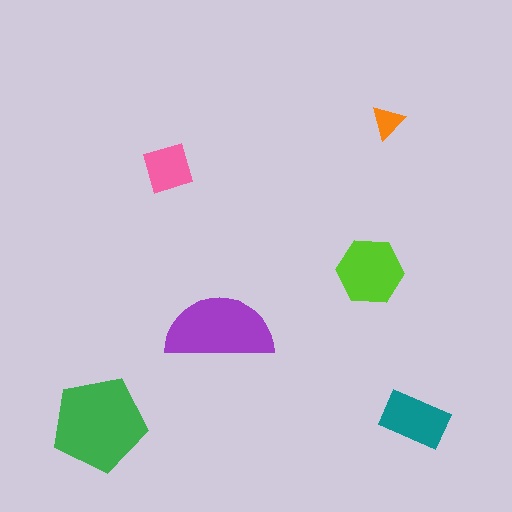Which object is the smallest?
The orange triangle.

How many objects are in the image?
There are 6 objects in the image.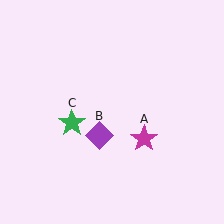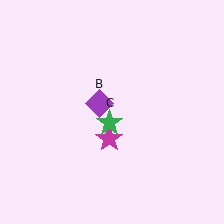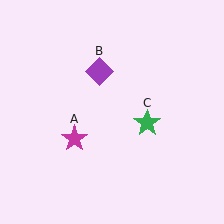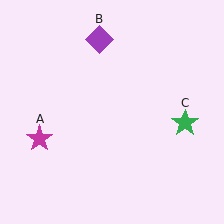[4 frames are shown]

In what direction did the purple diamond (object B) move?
The purple diamond (object B) moved up.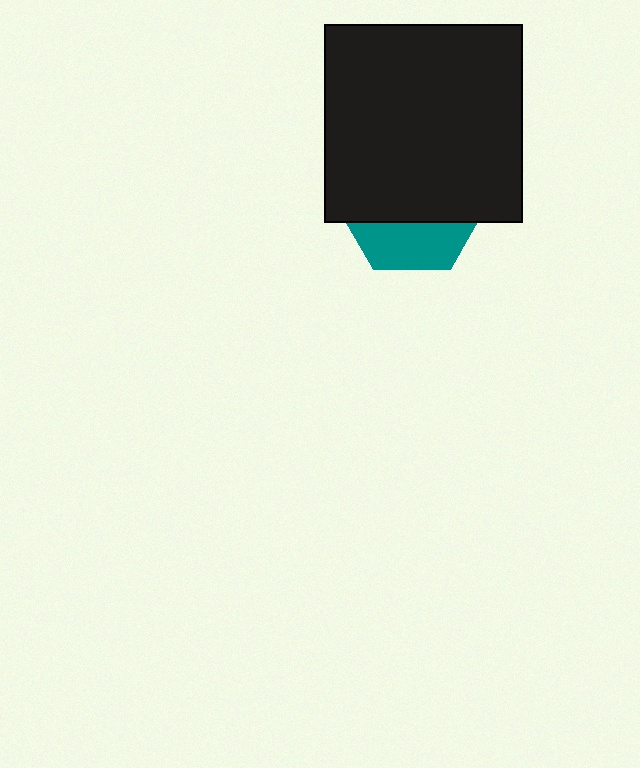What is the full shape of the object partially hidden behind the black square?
The partially hidden object is a teal hexagon.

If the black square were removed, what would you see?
You would see the complete teal hexagon.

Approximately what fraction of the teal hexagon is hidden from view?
Roughly 69% of the teal hexagon is hidden behind the black square.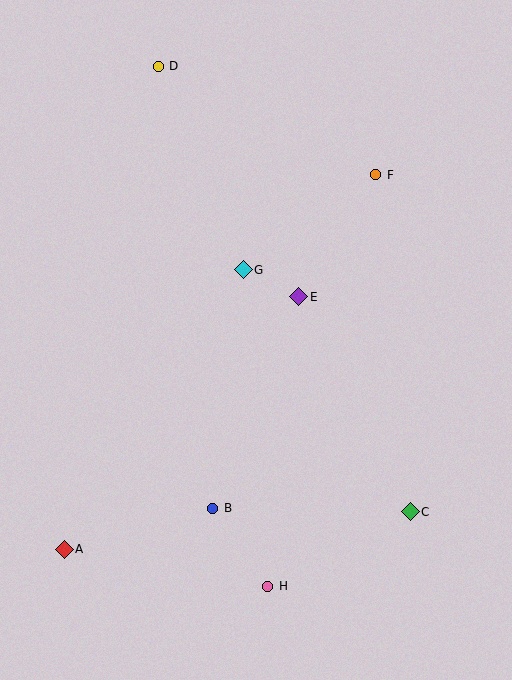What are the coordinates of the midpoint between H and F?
The midpoint between H and F is at (322, 381).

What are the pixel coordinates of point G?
Point G is at (243, 270).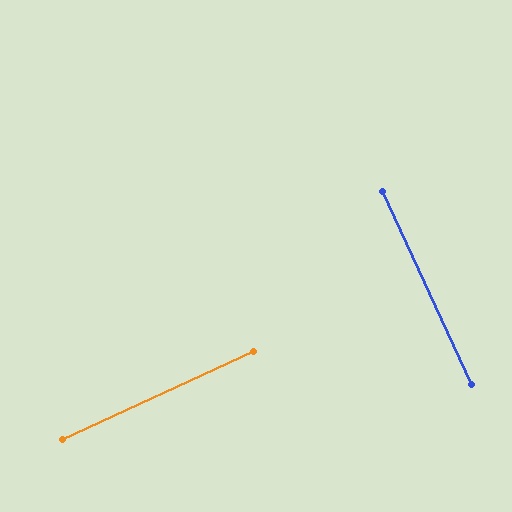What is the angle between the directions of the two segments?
Approximately 90 degrees.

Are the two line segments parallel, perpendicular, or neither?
Perpendicular — they meet at approximately 90°.